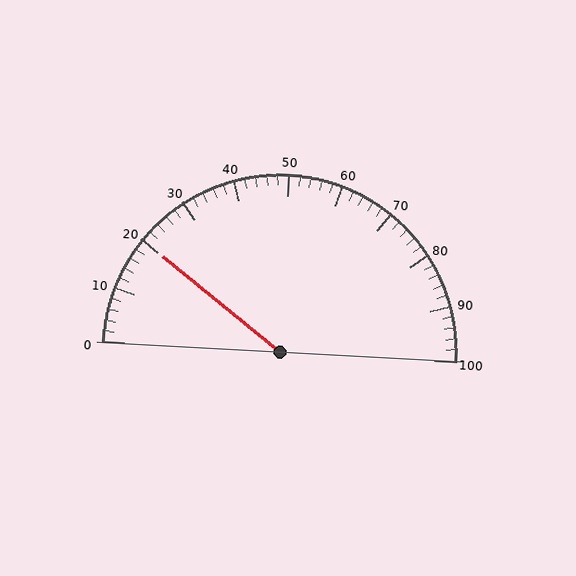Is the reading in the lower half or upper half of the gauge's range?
The reading is in the lower half of the range (0 to 100).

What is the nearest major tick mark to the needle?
The nearest major tick mark is 20.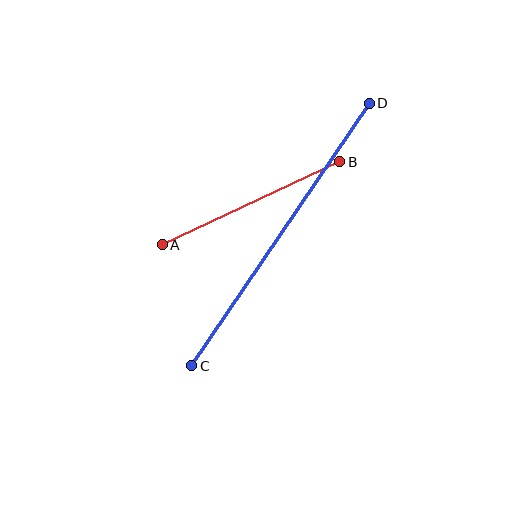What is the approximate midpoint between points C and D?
The midpoint is at approximately (280, 234) pixels.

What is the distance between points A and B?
The distance is approximately 196 pixels.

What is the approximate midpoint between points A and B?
The midpoint is at approximately (251, 203) pixels.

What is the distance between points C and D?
The distance is approximately 317 pixels.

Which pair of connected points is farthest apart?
Points C and D are farthest apart.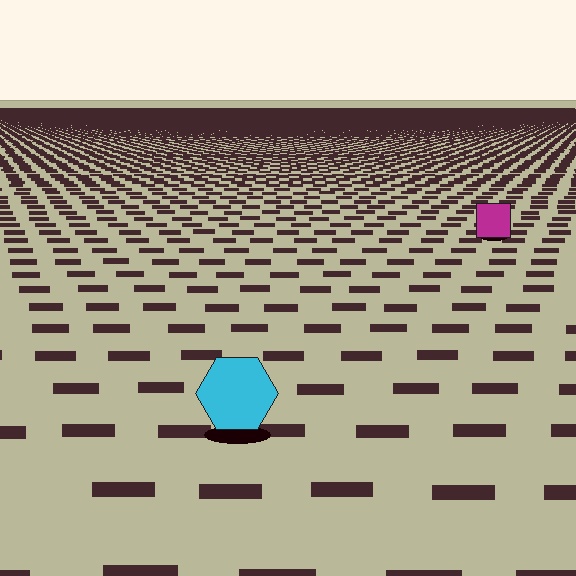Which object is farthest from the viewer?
The magenta square is farthest from the viewer. It appears smaller and the ground texture around it is denser.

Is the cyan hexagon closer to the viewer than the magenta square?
Yes. The cyan hexagon is closer — you can tell from the texture gradient: the ground texture is coarser near it.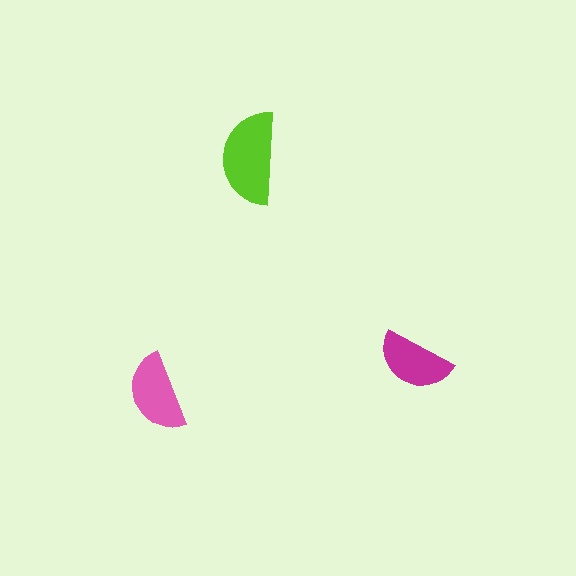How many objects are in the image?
There are 3 objects in the image.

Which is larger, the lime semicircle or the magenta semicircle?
The lime one.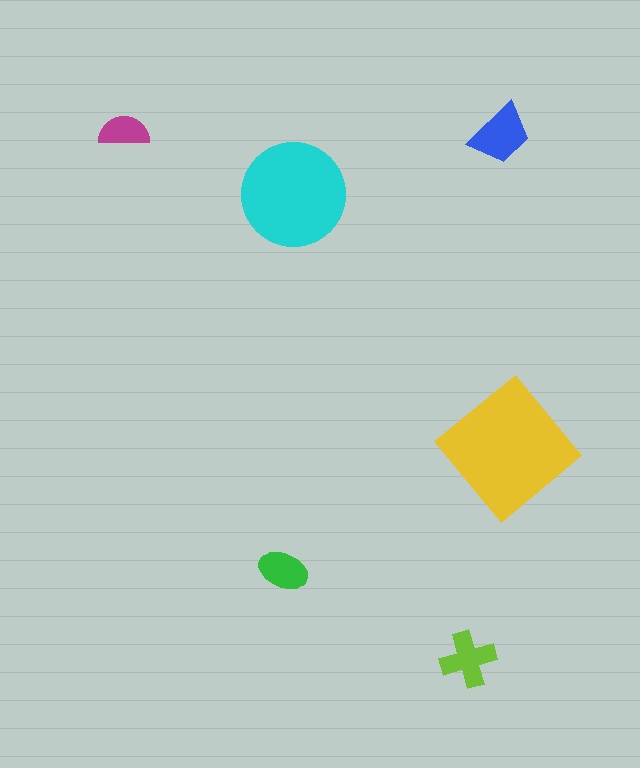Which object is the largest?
The yellow diamond.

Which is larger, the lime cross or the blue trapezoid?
The blue trapezoid.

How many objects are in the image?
There are 6 objects in the image.